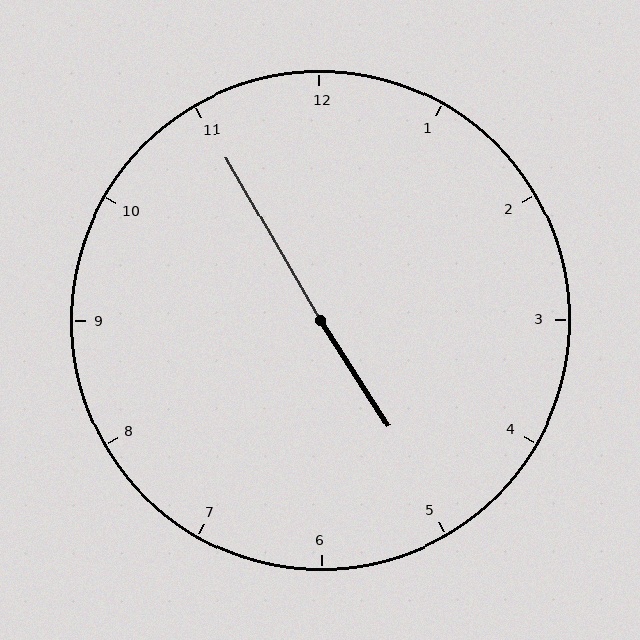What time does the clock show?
4:55.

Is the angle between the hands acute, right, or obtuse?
It is obtuse.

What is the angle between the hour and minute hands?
Approximately 178 degrees.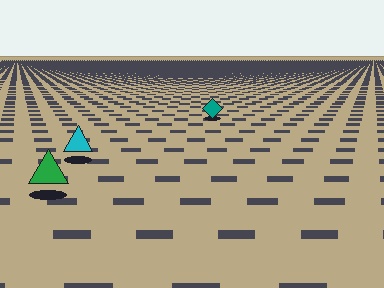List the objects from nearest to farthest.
From nearest to farthest: the green triangle, the cyan triangle, the teal diamond.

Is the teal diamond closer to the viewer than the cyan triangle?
No. The cyan triangle is closer — you can tell from the texture gradient: the ground texture is coarser near it.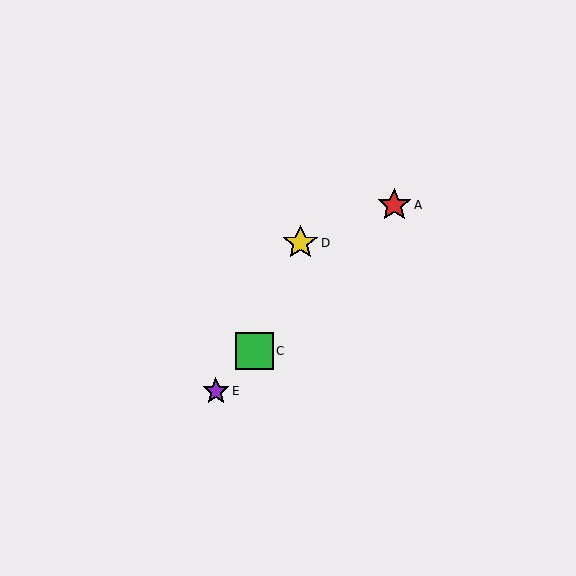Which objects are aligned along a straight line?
Objects A, B, C, E are aligned along a straight line.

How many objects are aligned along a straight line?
4 objects (A, B, C, E) are aligned along a straight line.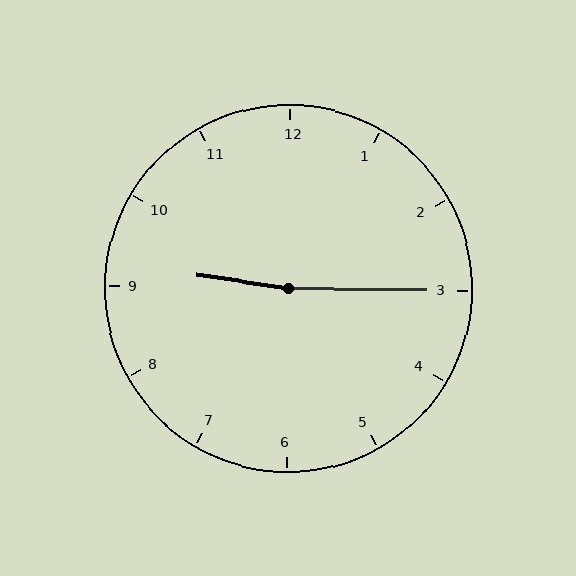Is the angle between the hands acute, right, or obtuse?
It is obtuse.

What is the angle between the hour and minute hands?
Approximately 172 degrees.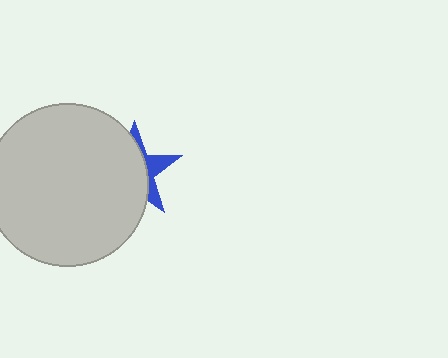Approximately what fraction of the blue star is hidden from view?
Roughly 69% of the blue star is hidden behind the light gray circle.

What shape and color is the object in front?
The object in front is a light gray circle.